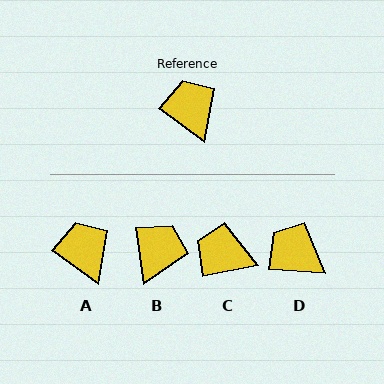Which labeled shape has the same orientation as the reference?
A.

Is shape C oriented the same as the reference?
No, it is off by about 48 degrees.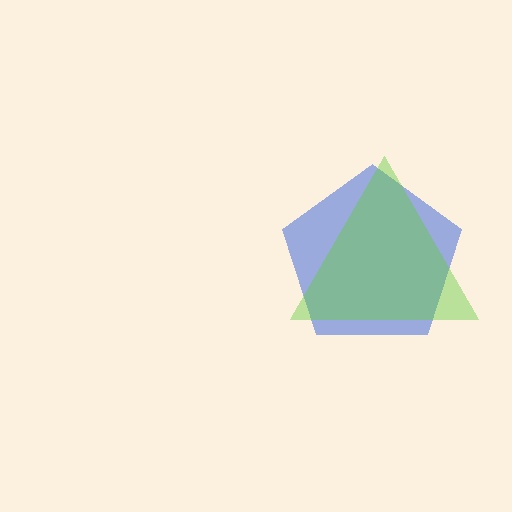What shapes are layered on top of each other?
The layered shapes are: a blue pentagon, a lime triangle.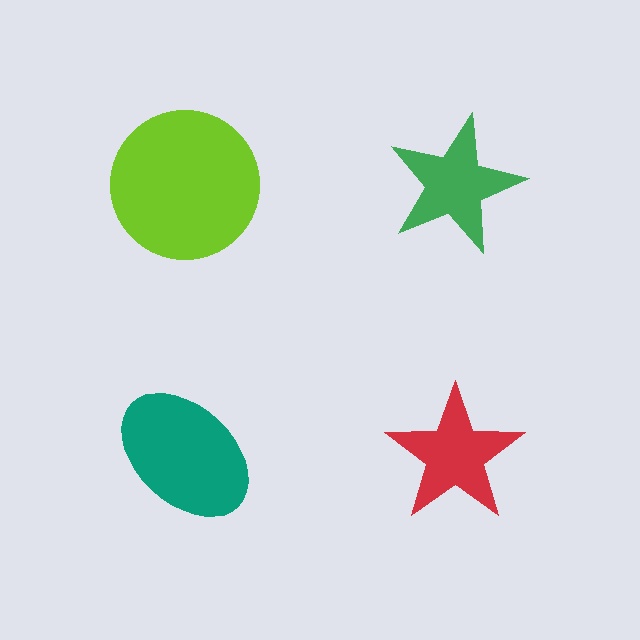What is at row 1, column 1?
A lime circle.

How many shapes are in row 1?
2 shapes.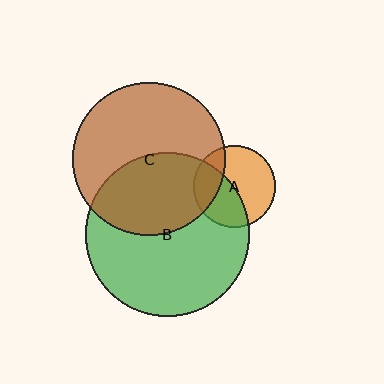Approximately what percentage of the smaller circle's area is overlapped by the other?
Approximately 25%.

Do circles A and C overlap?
Yes.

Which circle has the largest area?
Circle B (green).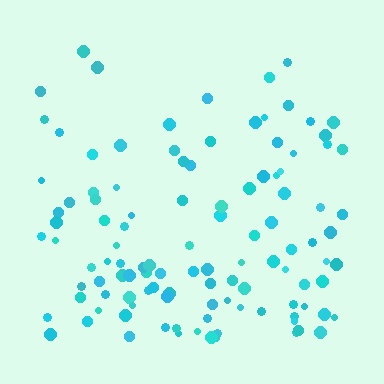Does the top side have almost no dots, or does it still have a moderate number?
Still a moderate number, just noticeably fewer than the bottom.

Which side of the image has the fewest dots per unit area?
The top.